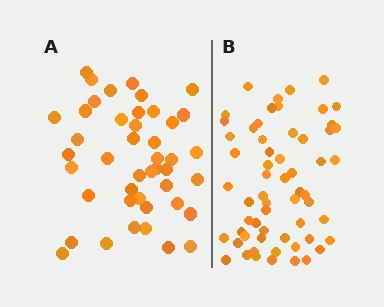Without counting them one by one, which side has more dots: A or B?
Region B (the right region) has more dots.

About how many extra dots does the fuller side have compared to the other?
Region B has approximately 15 more dots than region A.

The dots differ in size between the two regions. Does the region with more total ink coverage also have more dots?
No. Region A has more total ink coverage because its dots are larger, but region B actually contains more individual dots. Total area can be misleading — the number of items is what matters here.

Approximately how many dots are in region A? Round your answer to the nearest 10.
About 40 dots. (The exact count is 44, which rounds to 40.)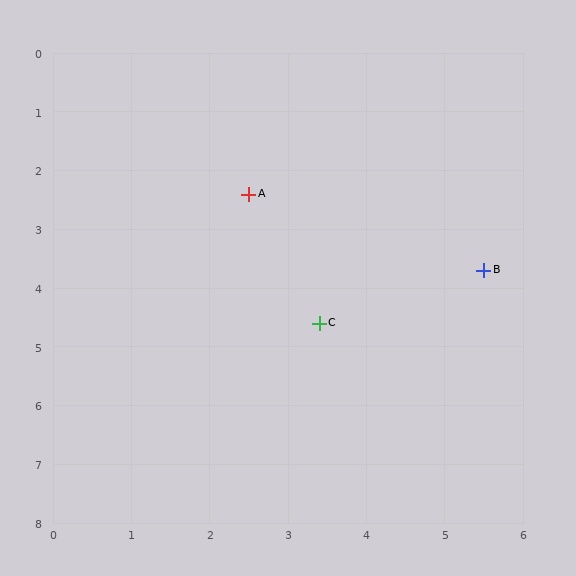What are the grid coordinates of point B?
Point B is at approximately (5.5, 3.7).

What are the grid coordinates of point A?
Point A is at approximately (2.5, 2.4).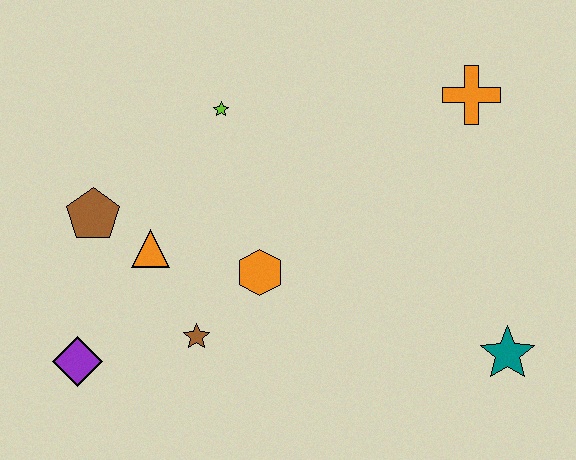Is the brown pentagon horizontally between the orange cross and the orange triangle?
No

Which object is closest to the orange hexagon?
The brown star is closest to the orange hexagon.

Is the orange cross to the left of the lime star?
No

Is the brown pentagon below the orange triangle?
No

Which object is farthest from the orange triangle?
The teal star is farthest from the orange triangle.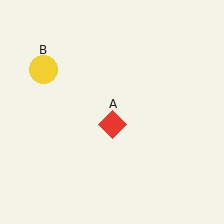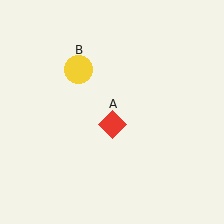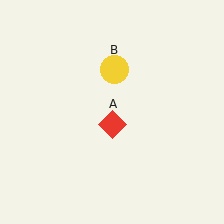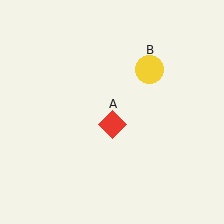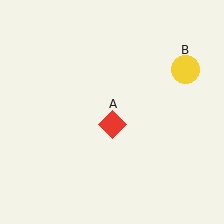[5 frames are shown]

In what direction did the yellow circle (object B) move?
The yellow circle (object B) moved right.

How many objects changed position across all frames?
1 object changed position: yellow circle (object B).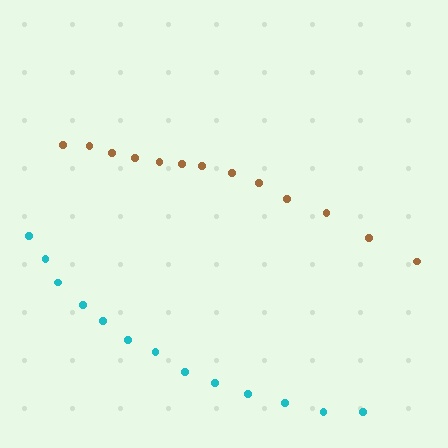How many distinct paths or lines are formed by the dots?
There are 2 distinct paths.